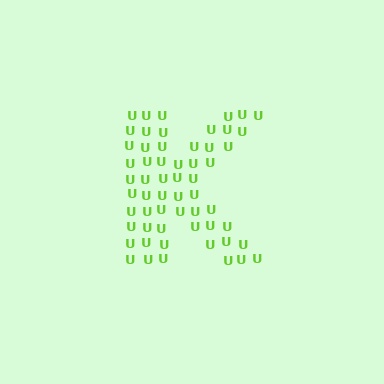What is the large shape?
The large shape is the letter K.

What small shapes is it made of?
It is made of small letter U's.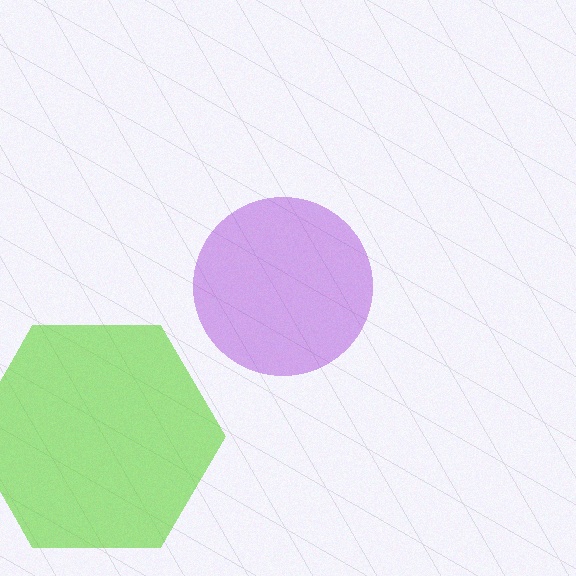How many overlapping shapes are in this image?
There are 2 overlapping shapes in the image.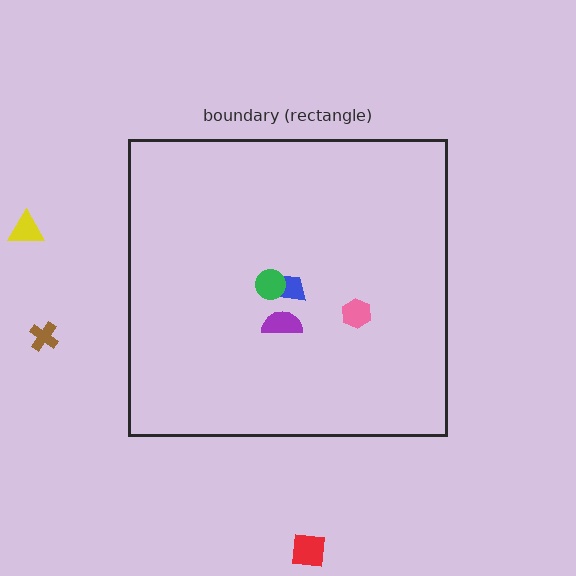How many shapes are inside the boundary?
4 inside, 3 outside.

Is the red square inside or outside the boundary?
Outside.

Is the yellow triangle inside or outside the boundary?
Outside.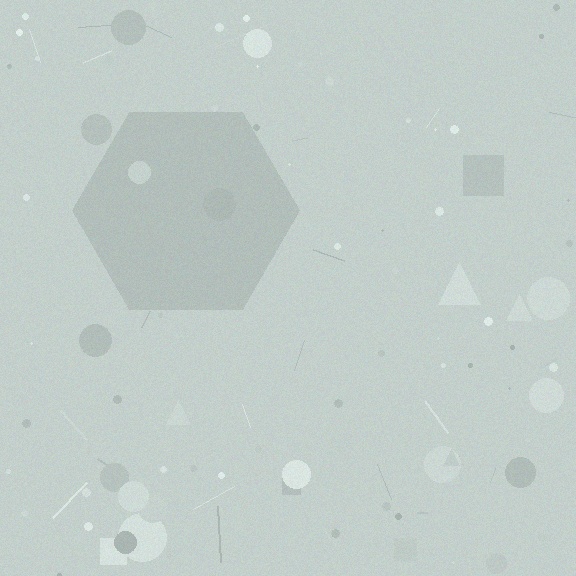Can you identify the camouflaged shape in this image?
The camouflaged shape is a hexagon.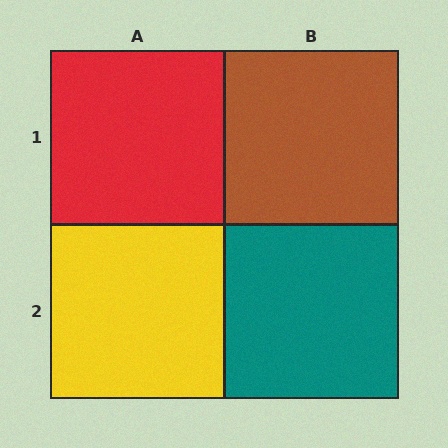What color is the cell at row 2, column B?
Teal.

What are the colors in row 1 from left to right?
Red, brown.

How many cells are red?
1 cell is red.